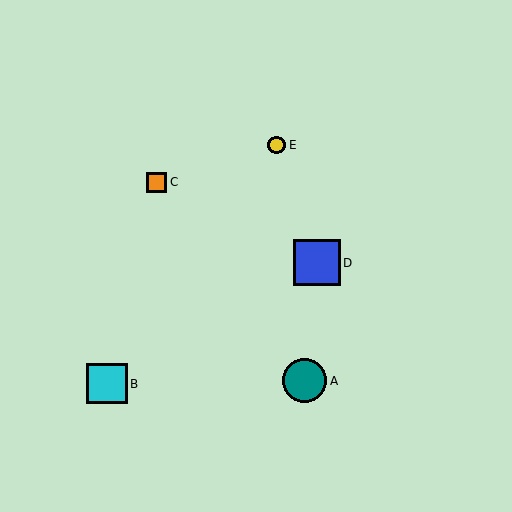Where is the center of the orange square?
The center of the orange square is at (157, 182).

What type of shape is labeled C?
Shape C is an orange square.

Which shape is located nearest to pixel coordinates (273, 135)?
The yellow circle (labeled E) at (277, 145) is nearest to that location.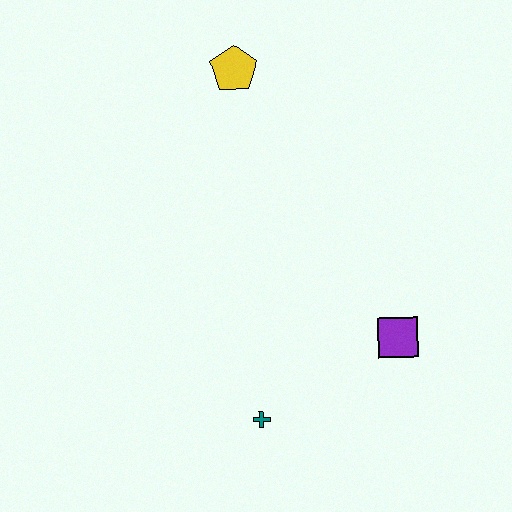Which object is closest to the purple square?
The teal cross is closest to the purple square.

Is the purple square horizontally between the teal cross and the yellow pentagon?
No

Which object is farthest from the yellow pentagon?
The teal cross is farthest from the yellow pentagon.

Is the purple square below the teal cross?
No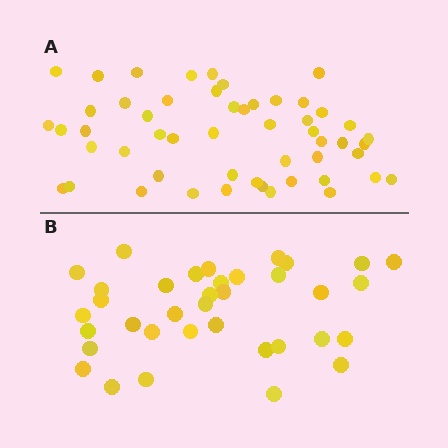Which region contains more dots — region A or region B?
Region A (the top region) has more dots.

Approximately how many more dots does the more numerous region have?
Region A has approximately 15 more dots than region B.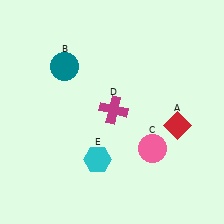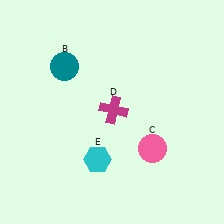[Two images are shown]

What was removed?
The red diamond (A) was removed in Image 2.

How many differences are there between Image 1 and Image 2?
There is 1 difference between the two images.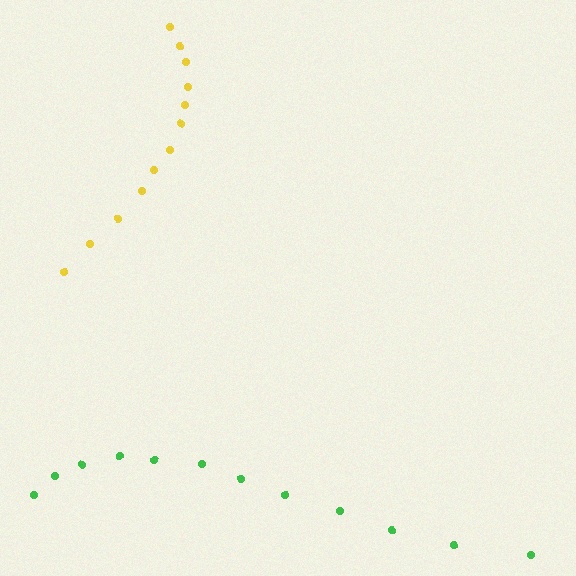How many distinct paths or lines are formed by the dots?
There are 2 distinct paths.